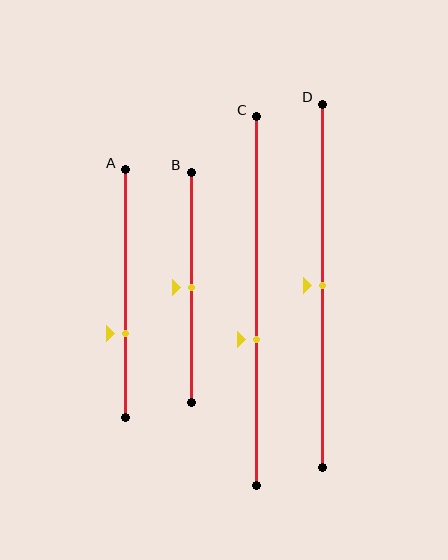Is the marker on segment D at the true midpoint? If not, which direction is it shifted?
Yes, the marker on segment D is at the true midpoint.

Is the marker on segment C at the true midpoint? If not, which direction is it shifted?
No, the marker on segment C is shifted downward by about 10% of the segment length.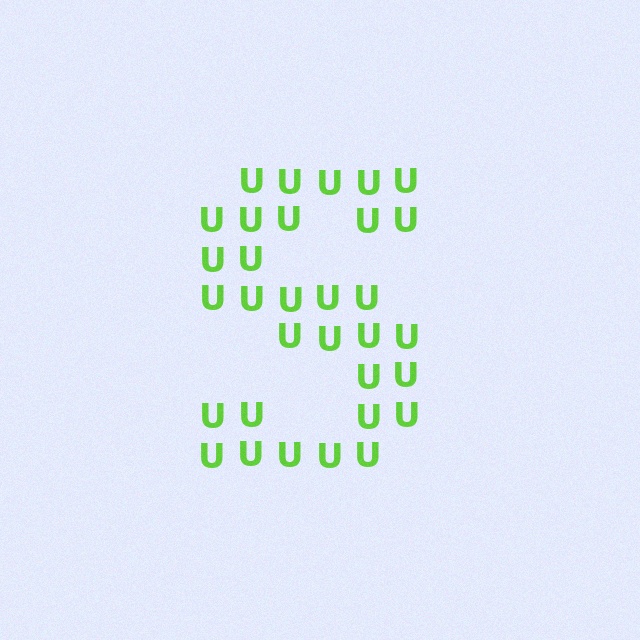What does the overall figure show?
The overall figure shows the letter S.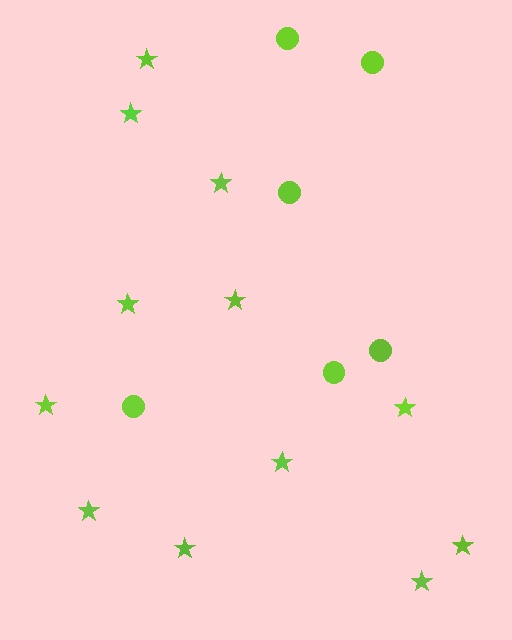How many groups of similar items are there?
There are 2 groups: one group of stars (12) and one group of circles (6).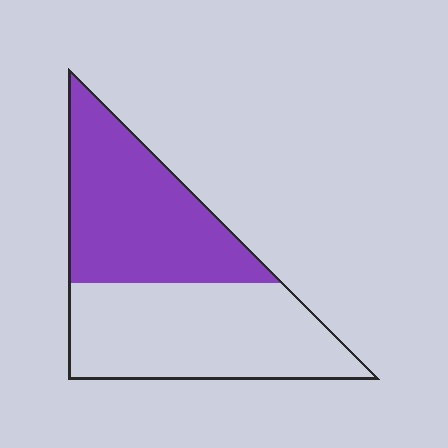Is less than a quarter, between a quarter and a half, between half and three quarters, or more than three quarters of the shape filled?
Between a quarter and a half.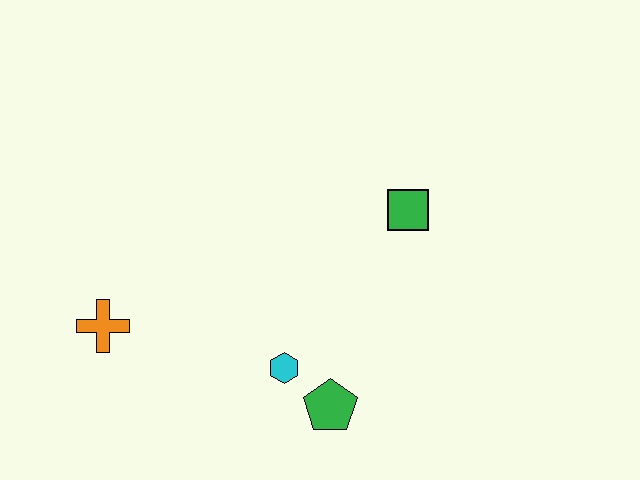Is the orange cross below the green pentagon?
No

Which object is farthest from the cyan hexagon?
The green square is farthest from the cyan hexagon.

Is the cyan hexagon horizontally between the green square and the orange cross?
Yes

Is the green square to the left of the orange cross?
No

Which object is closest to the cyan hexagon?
The green pentagon is closest to the cyan hexagon.